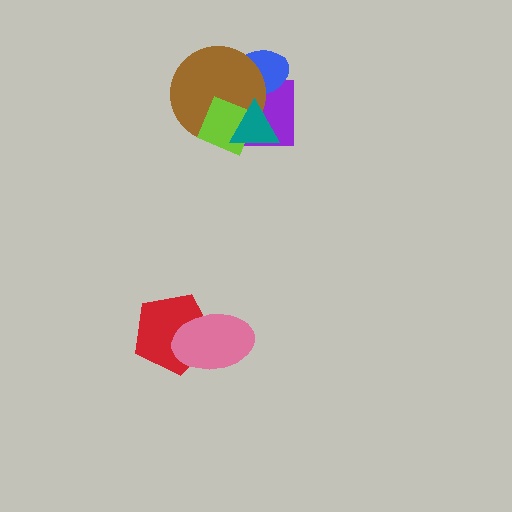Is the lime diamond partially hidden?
Yes, it is partially covered by another shape.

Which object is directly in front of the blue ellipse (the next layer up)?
The brown circle is directly in front of the blue ellipse.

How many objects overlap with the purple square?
4 objects overlap with the purple square.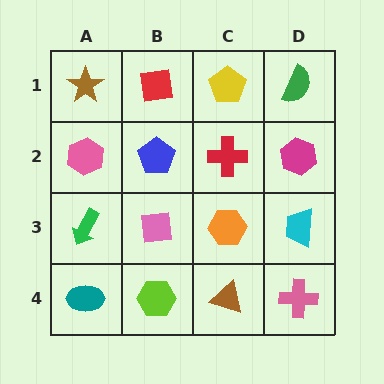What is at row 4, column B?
A lime hexagon.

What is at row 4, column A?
A teal ellipse.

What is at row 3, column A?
A green arrow.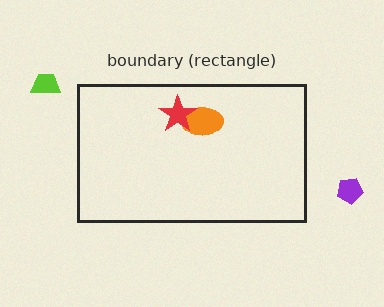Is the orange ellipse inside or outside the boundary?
Inside.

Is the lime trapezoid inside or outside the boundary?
Outside.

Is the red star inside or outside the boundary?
Inside.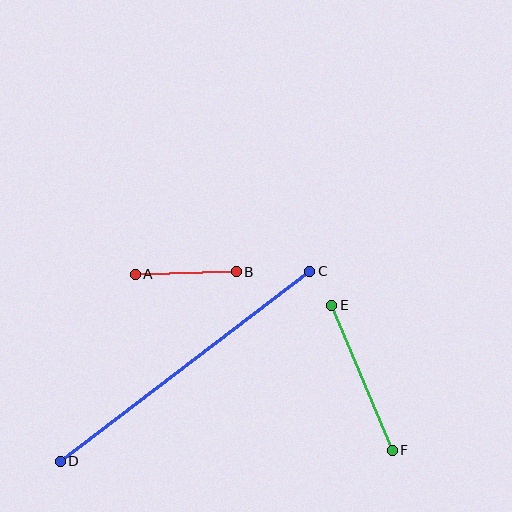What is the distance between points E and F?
The distance is approximately 157 pixels.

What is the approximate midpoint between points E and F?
The midpoint is at approximately (362, 378) pixels.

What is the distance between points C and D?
The distance is approximately 314 pixels.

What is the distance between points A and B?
The distance is approximately 101 pixels.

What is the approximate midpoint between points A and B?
The midpoint is at approximately (186, 273) pixels.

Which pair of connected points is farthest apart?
Points C and D are farthest apart.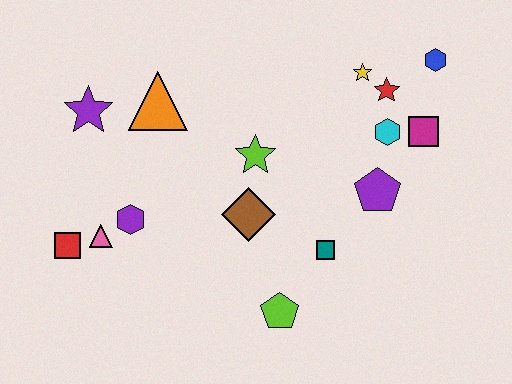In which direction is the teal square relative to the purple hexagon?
The teal square is to the right of the purple hexagon.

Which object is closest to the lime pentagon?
The teal square is closest to the lime pentagon.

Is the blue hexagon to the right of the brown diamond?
Yes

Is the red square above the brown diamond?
No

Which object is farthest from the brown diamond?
The blue hexagon is farthest from the brown diamond.